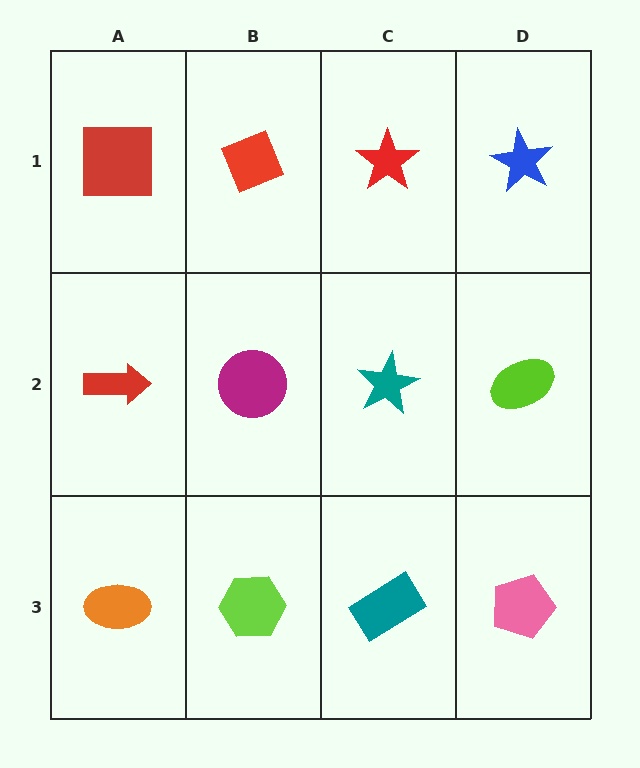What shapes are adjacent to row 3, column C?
A teal star (row 2, column C), a lime hexagon (row 3, column B), a pink pentagon (row 3, column D).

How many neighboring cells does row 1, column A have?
2.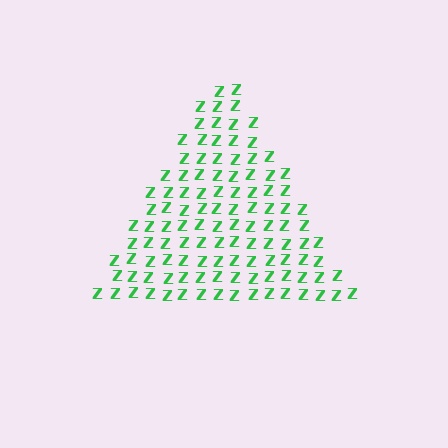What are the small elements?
The small elements are letter Z's.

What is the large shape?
The large shape is a triangle.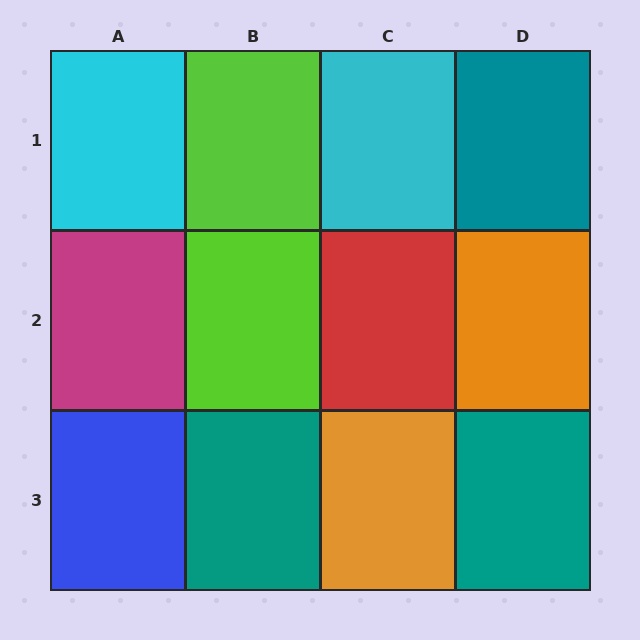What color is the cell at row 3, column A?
Blue.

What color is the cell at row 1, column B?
Lime.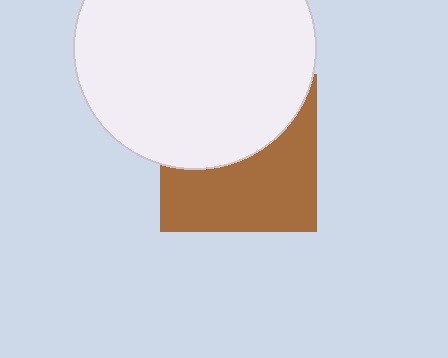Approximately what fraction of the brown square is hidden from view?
Roughly 48% of the brown square is hidden behind the white circle.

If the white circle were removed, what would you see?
You would see the complete brown square.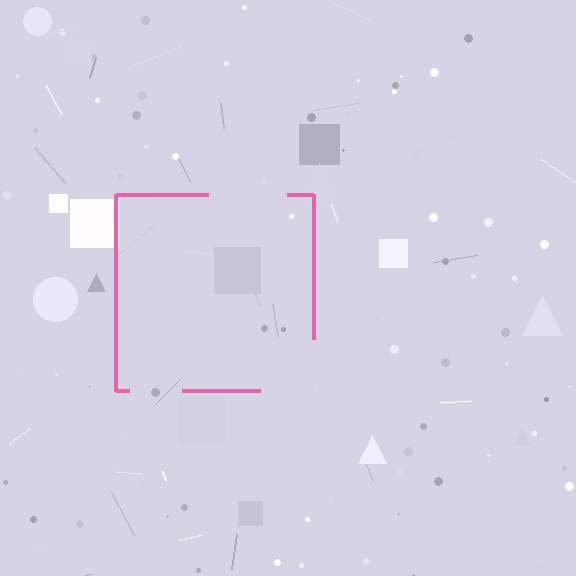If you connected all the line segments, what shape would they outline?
They would outline a square.